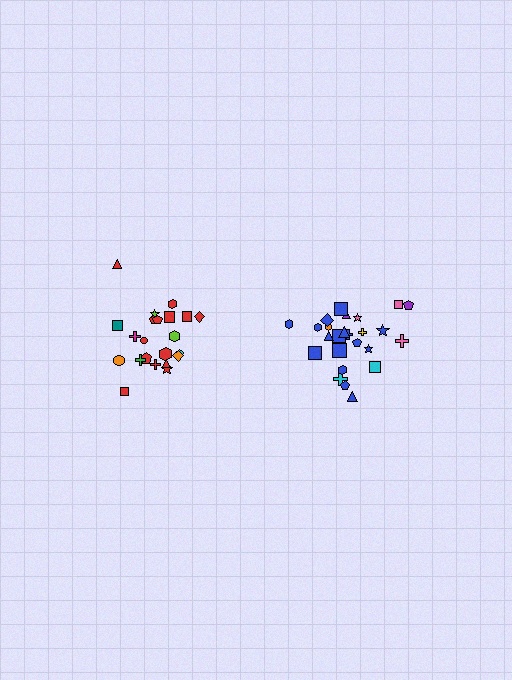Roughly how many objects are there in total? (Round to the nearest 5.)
Roughly 45 objects in total.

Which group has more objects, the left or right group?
The right group.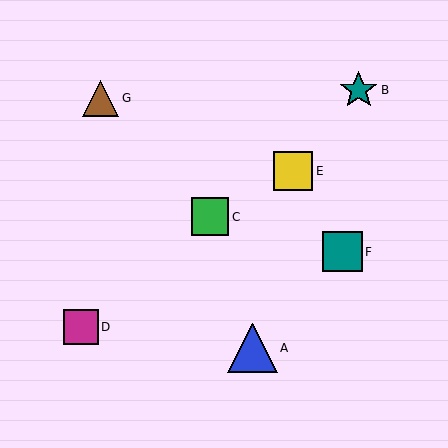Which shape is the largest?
The blue triangle (labeled A) is the largest.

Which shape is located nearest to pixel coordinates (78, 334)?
The magenta square (labeled D) at (81, 327) is nearest to that location.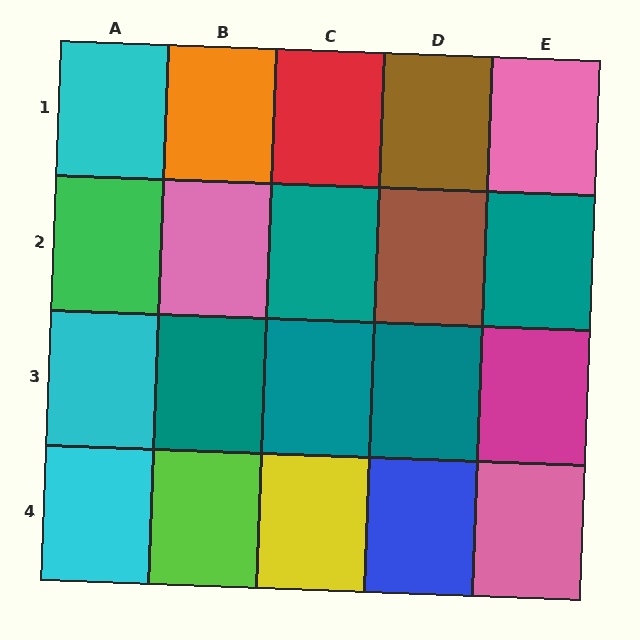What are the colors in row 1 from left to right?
Cyan, orange, red, brown, pink.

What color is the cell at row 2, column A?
Green.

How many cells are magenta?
1 cell is magenta.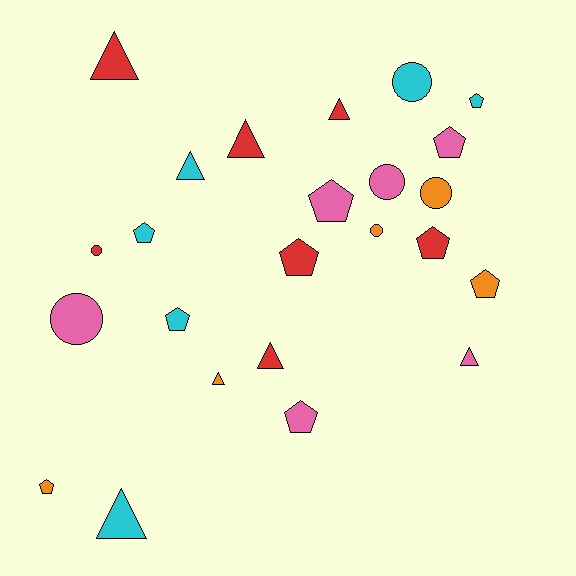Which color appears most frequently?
Red, with 7 objects.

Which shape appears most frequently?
Pentagon, with 10 objects.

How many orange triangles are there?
There is 1 orange triangle.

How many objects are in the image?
There are 24 objects.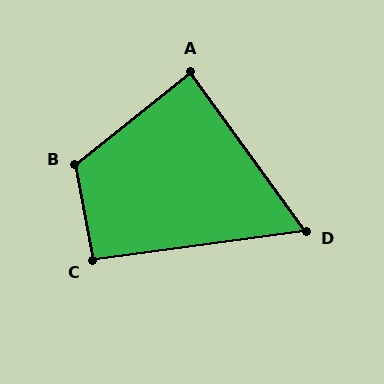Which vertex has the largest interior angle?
B, at approximately 118 degrees.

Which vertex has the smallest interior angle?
D, at approximately 62 degrees.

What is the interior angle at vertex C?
Approximately 93 degrees (approximately right).